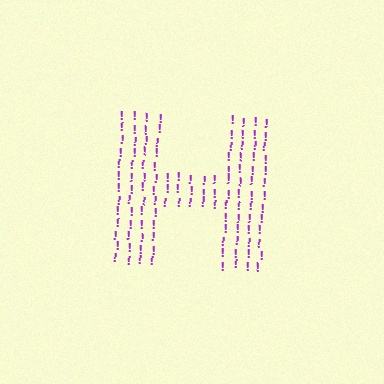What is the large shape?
The large shape is the letter H.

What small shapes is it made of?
It is made of small exclamation marks.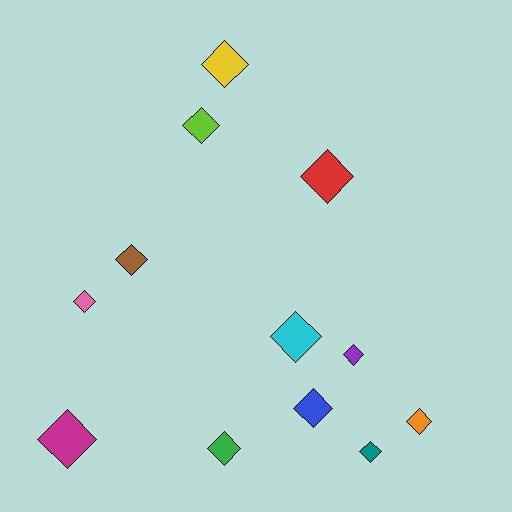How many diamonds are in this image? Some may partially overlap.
There are 12 diamonds.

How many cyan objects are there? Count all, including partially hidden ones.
There is 1 cyan object.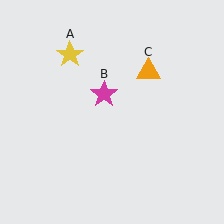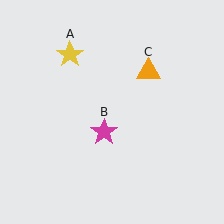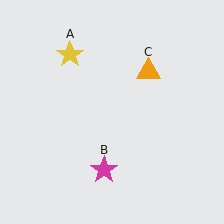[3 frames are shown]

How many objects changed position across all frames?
1 object changed position: magenta star (object B).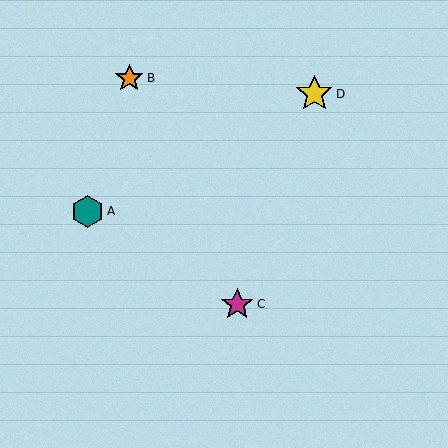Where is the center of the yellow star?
The center of the yellow star is at (314, 94).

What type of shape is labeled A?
Shape A is a teal hexagon.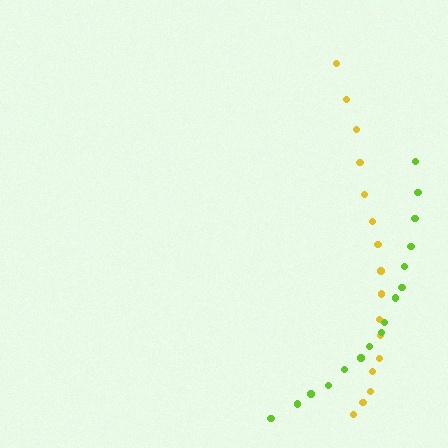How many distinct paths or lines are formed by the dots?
There are 2 distinct paths.